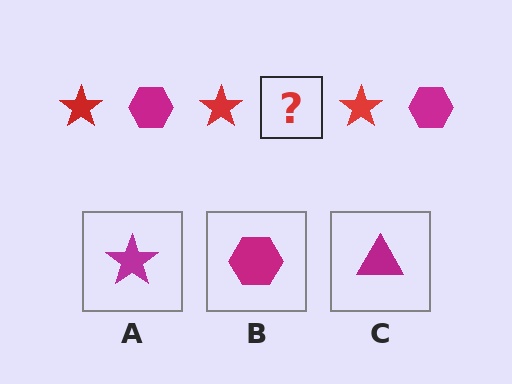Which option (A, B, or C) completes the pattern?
B.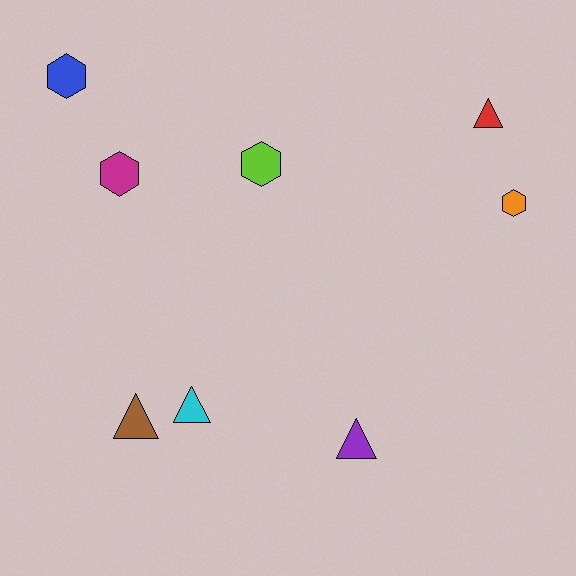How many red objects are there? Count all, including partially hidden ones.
There is 1 red object.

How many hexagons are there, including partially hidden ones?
There are 4 hexagons.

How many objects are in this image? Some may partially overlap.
There are 8 objects.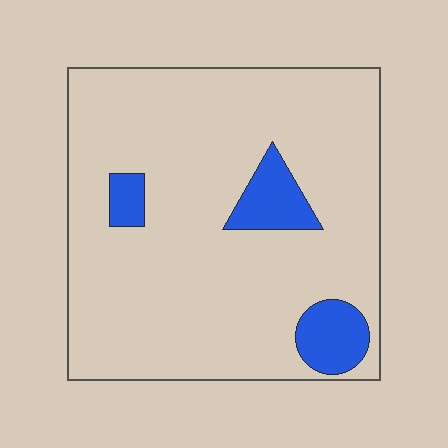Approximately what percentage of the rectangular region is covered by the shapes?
Approximately 10%.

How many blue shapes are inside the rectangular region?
3.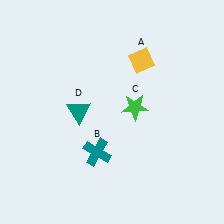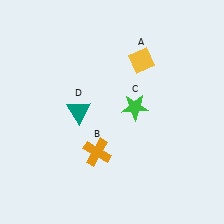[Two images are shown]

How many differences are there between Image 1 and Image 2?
There is 1 difference between the two images.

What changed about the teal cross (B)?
In Image 1, B is teal. In Image 2, it changed to orange.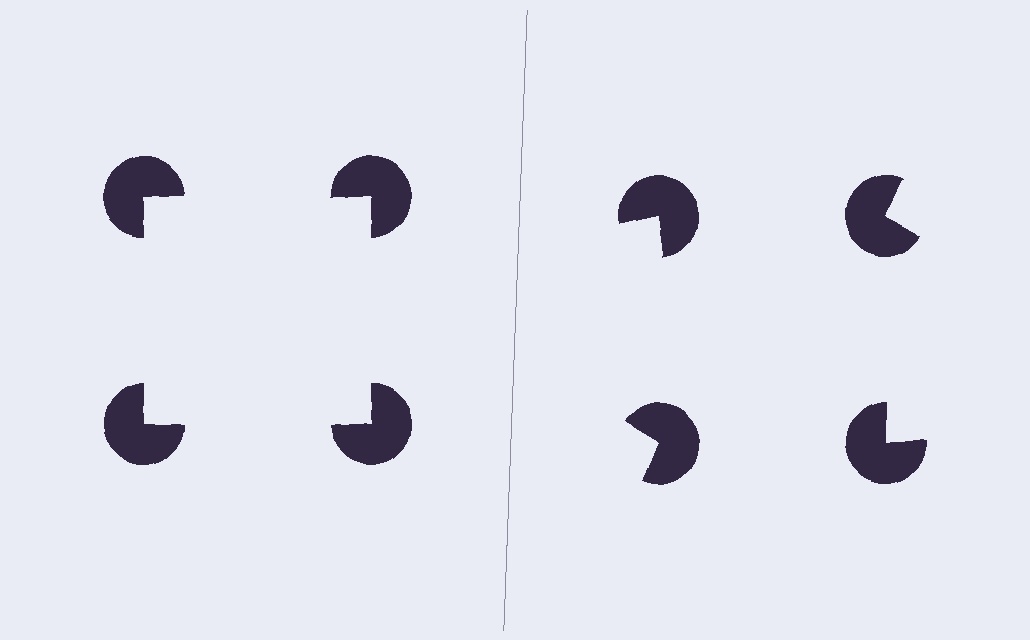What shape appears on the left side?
An illusory square.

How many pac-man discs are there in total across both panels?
8 — 4 on each side.